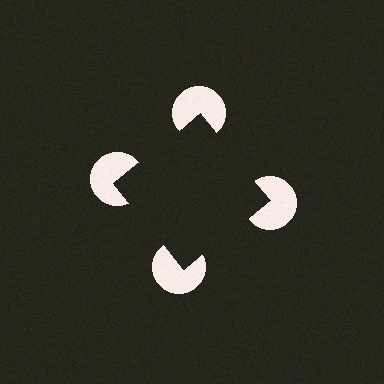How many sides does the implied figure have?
4 sides.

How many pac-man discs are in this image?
There are 4 — one at each vertex of the illusory square.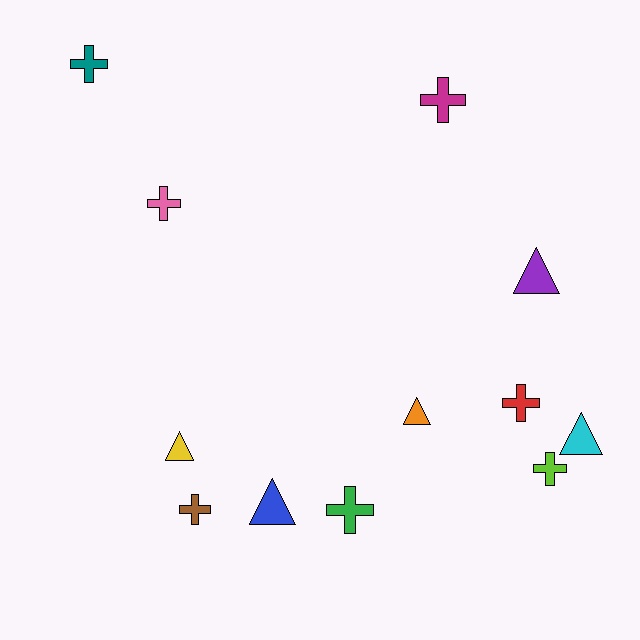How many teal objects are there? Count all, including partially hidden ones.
There is 1 teal object.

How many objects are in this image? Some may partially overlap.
There are 12 objects.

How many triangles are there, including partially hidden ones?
There are 5 triangles.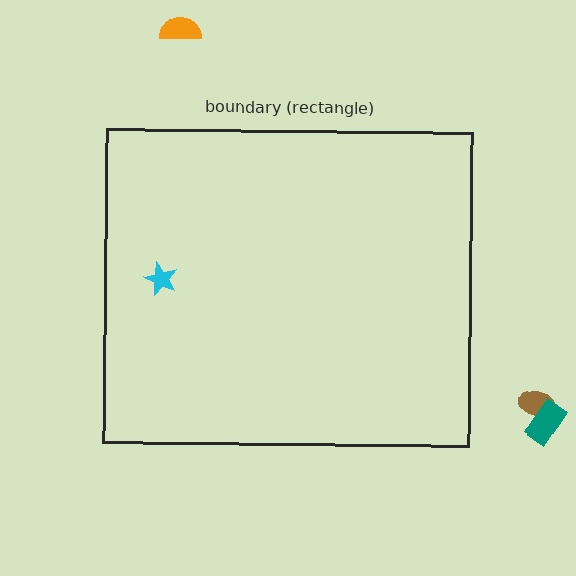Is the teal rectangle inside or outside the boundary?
Outside.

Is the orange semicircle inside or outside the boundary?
Outside.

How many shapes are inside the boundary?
1 inside, 3 outside.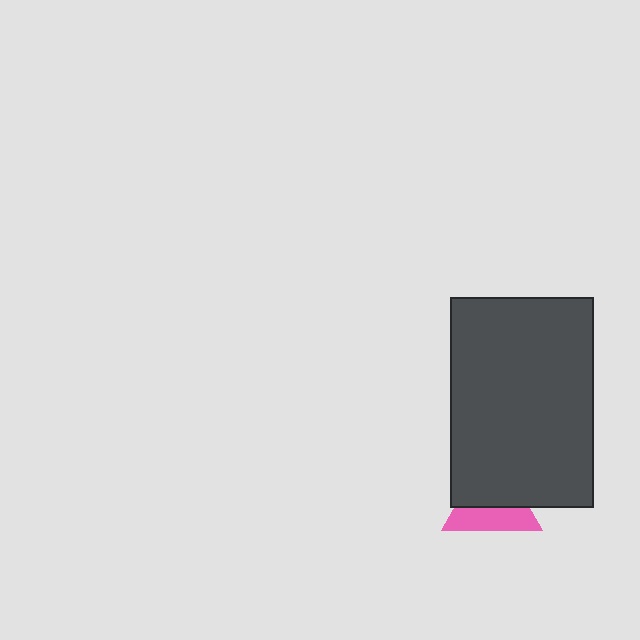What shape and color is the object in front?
The object in front is a dark gray rectangle.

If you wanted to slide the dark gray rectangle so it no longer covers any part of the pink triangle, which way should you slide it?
Slide it up — that is the most direct way to separate the two shapes.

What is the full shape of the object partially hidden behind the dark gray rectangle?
The partially hidden object is a pink triangle.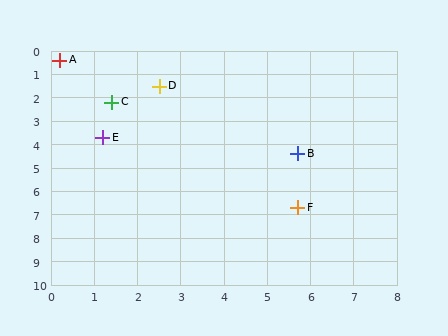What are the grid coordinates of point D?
Point D is at approximately (2.5, 1.5).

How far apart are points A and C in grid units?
Points A and C are about 2.2 grid units apart.